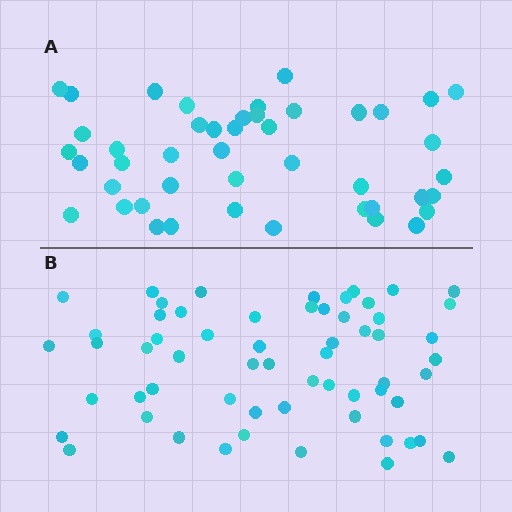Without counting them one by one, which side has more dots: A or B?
Region B (the bottom region) has more dots.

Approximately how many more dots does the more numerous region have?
Region B has approximately 15 more dots than region A.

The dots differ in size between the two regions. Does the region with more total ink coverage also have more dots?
No. Region A has more total ink coverage because its dots are larger, but region B actually contains more individual dots. Total area can be misleading — the number of items is what matters here.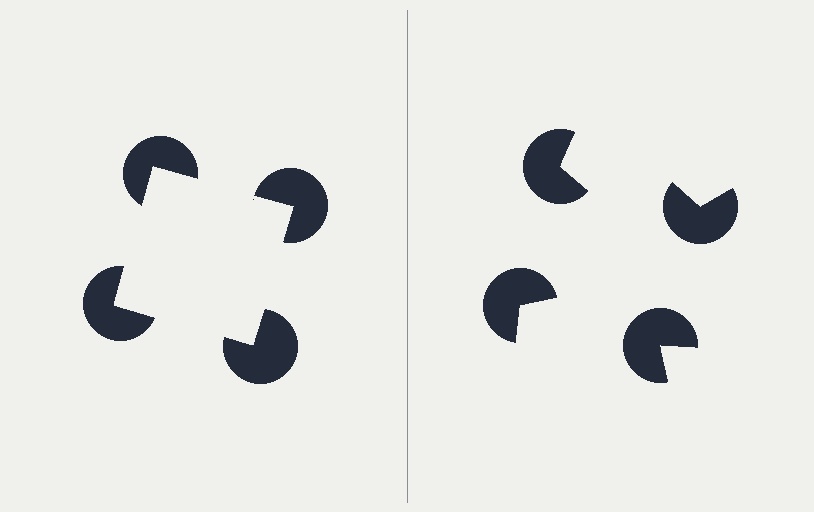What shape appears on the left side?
An illusory square.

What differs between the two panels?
The pac-man discs are positioned identically on both sides; only the wedge orientations differ. On the left they align to a square; on the right they are misaligned.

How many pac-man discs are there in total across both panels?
8 — 4 on each side.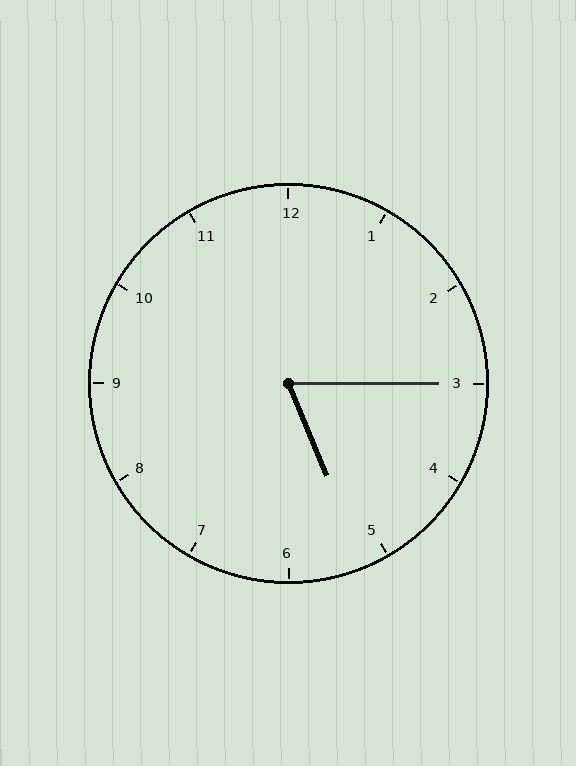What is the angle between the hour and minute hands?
Approximately 68 degrees.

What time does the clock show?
5:15.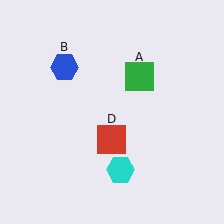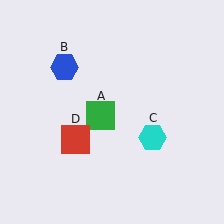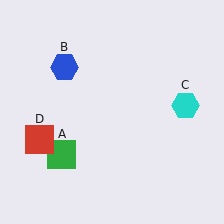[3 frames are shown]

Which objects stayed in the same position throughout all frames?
Blue hexagon (object B) remained stationary.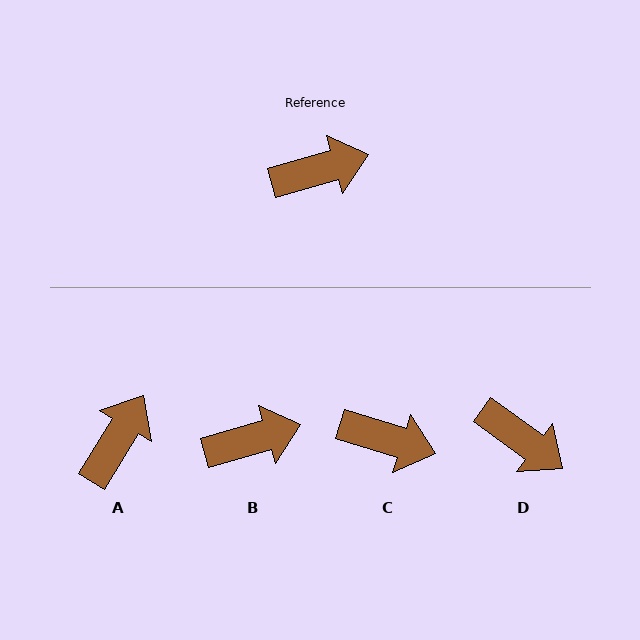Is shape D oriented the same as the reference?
No, it is off by about 52 degrees.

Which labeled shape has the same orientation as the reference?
B.